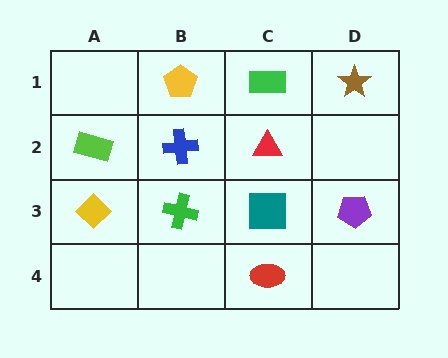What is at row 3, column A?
A yellow diamond.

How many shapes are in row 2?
3 shapes.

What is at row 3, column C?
A teal square.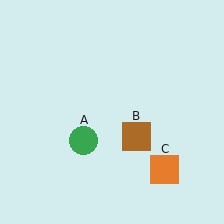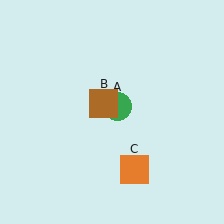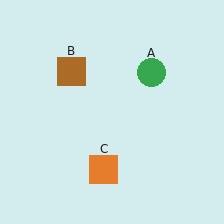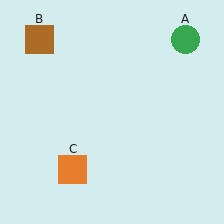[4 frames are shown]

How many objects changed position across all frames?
3 objects changed position: green circle (object A), brown square (object B), orange square (object C).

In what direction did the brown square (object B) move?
The brown square (object B) moved up and to the left.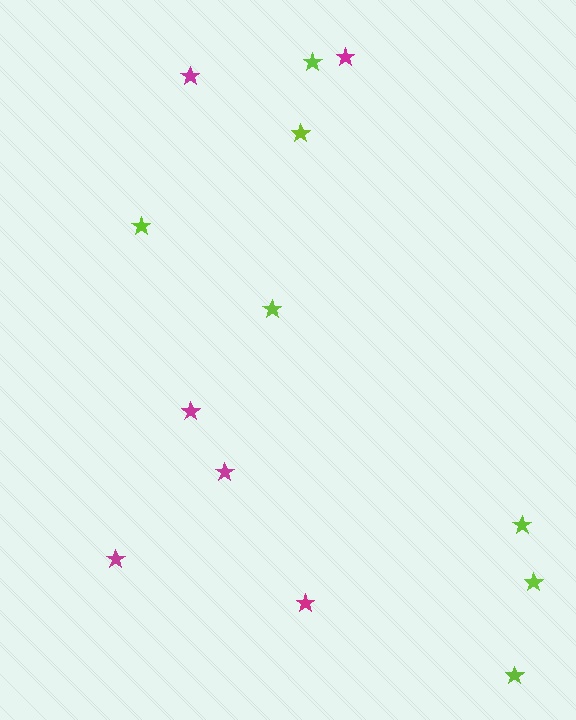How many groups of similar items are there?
There are 2 groups: one group of lime stars (7) and one group of magenta stars (6).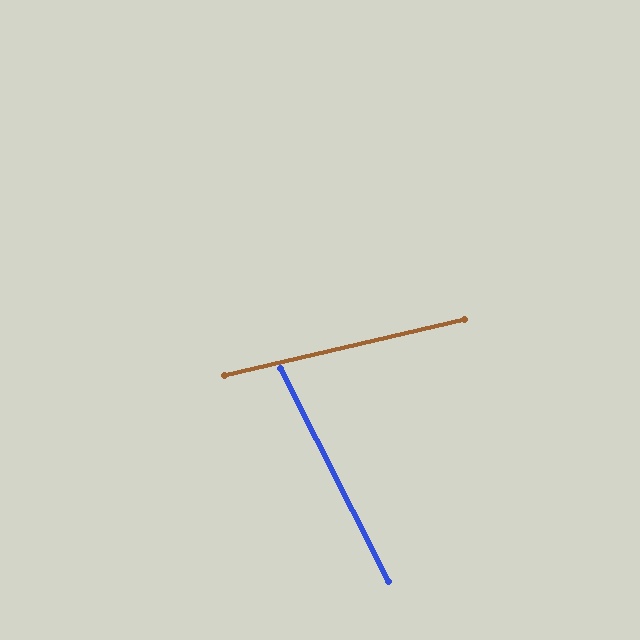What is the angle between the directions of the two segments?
Approximately 76 degrees.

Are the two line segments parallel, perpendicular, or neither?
Neither parallel nor perpendicular — they differ by about 76°.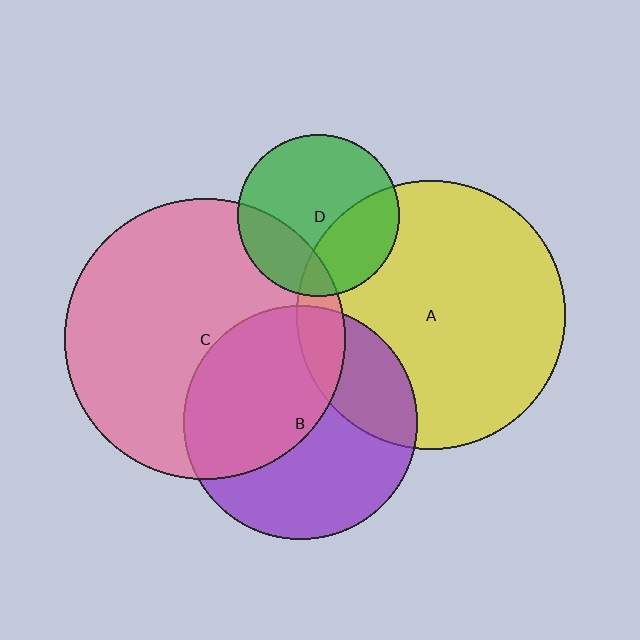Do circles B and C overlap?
Yes.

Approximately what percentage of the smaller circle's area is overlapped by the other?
Approximately 50%.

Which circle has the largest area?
Circle C (pink).